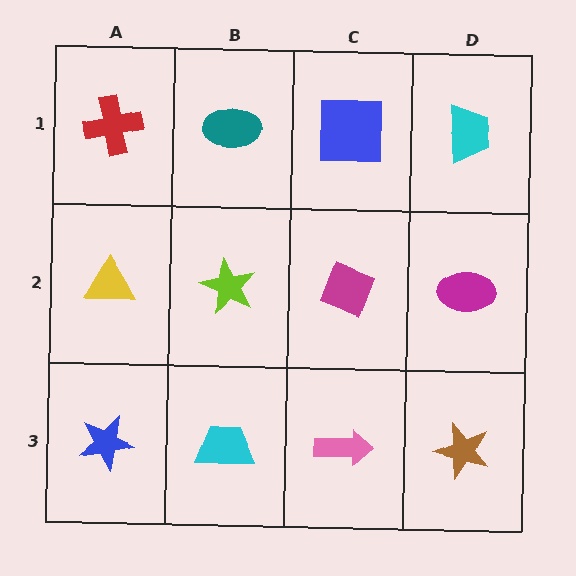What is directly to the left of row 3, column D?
A pink arrow.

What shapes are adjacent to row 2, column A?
A red cross (row 1, column A), a blue star (row 3, column A), a lime star (row 2, column B).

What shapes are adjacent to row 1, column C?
A magenta diamond (row 2, column C), a teal ellipse (row 1, column B), a cyan trapezoid (row 1, column D).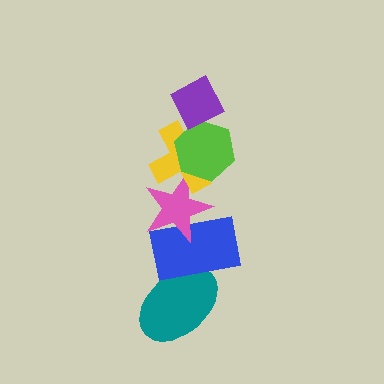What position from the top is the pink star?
The pink star is 4th from the top.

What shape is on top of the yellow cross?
The lime hexagon is on top of the yellow cross.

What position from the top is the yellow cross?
The yellow cross is 3rd from the top.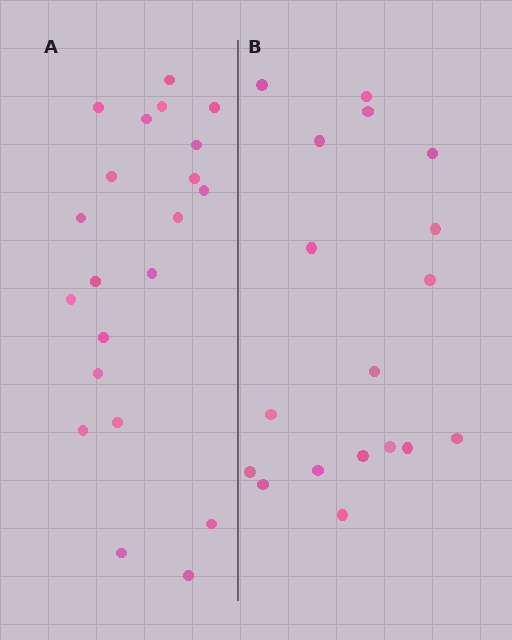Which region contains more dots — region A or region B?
Region A (the left region) has more dots.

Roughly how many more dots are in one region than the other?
Region A has just a few more — roughly 2 or 3 more dots than region B.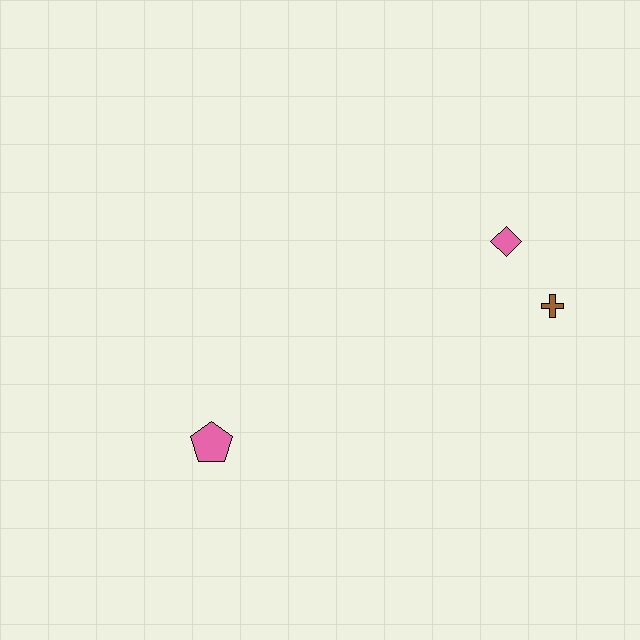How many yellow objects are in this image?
There are no yellow objects.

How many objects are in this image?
There are 3 objects.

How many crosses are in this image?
There is 1 cross.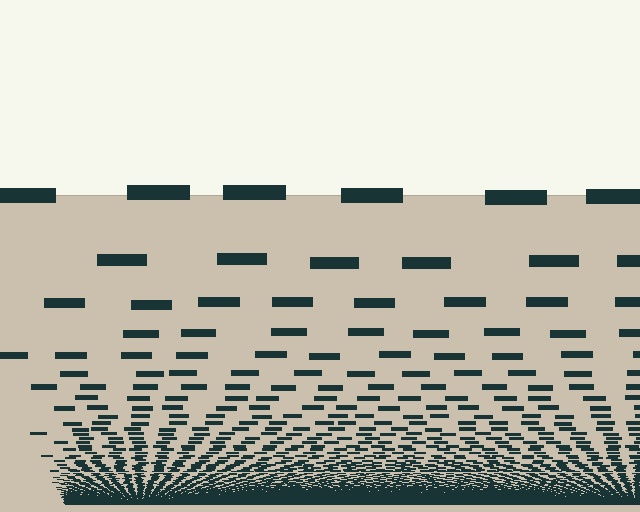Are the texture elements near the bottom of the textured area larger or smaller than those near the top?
Smaller. The gradient is inverted — elements near the bottom are smaller and denser.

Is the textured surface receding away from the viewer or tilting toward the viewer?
The surface appears to tilt toward the viewer. Texture elements get larger and sparser toward the top.